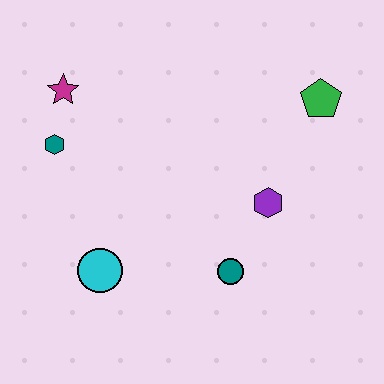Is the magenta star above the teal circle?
Yes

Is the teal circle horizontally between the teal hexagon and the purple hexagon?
Yes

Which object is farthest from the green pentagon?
The cyan circle is farthest from the green pentagon.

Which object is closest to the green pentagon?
The purple hexagon is closest to the green pentagon.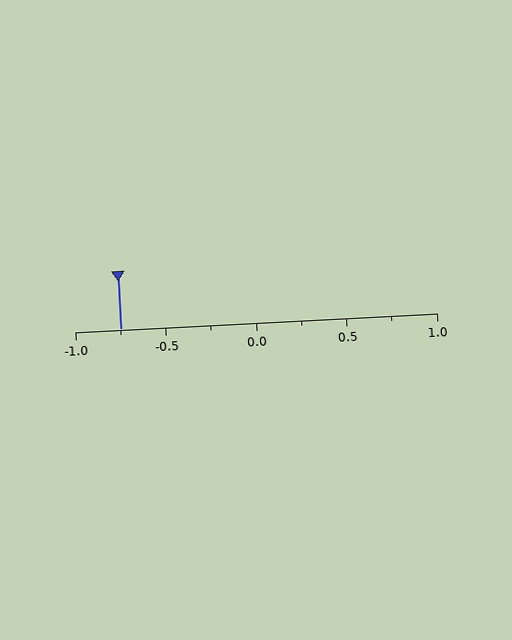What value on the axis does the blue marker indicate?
The marker indicates approximately -0.75.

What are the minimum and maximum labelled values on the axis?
The axis runs from -1.0 to 1.0.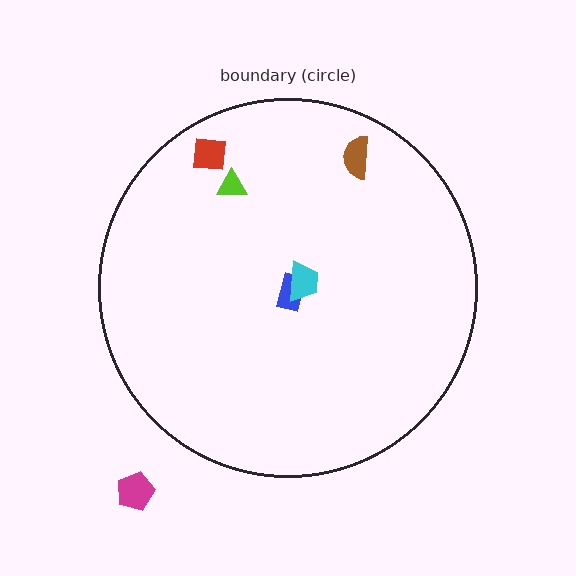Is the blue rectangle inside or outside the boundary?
Inside.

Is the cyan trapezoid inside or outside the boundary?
Inside.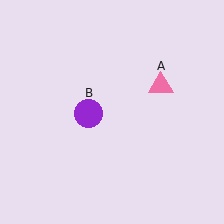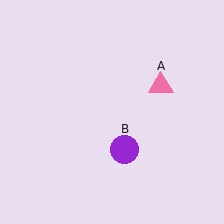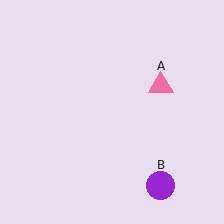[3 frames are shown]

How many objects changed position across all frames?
1 object changed position: purple circle (object B).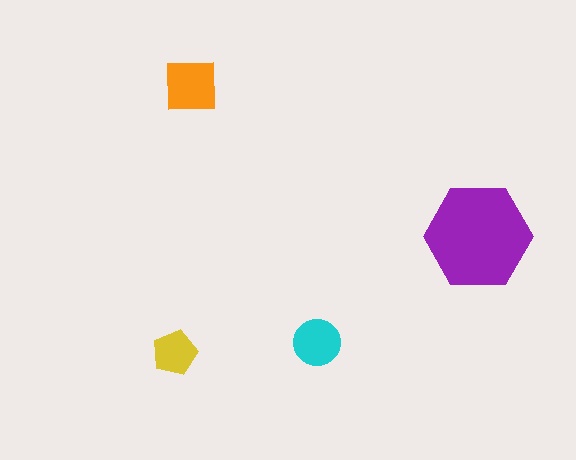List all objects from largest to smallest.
The purple hexagon, the orange square, the cyan circle, the yellow pentagon.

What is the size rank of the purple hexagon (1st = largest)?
1st.